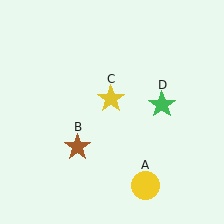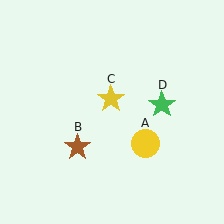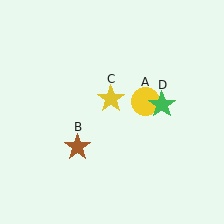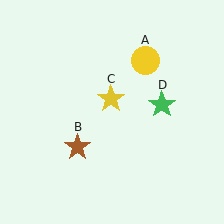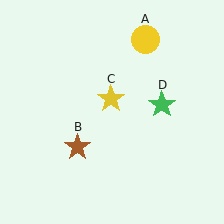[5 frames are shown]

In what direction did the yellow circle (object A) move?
The yellow circle (object A) moved up.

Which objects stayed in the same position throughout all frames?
Brown star (object B) and yellow star (object C) and green star (object D) remained stationary.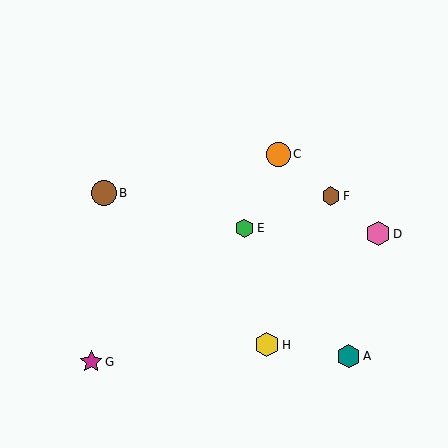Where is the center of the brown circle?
The center of the brown circle is at (104, 193).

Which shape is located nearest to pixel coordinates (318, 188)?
The brown hexagon (labeled F) at (331, 196) is nearest to that location.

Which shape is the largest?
The brown circle (labeled B) is the largest.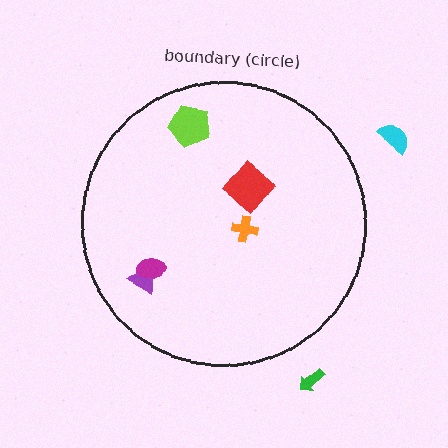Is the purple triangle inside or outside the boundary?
Inside.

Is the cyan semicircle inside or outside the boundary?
Outside.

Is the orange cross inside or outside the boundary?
Inside.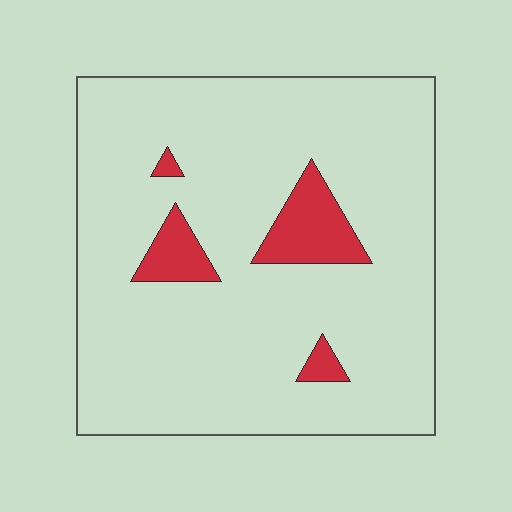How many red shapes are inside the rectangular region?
4.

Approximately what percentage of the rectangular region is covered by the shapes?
Approximately 10%.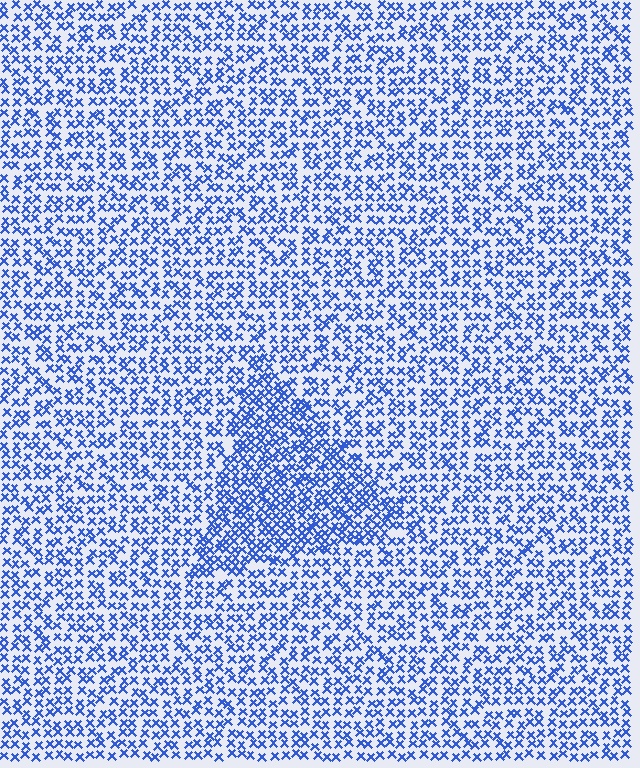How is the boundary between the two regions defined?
The boundary is defined by a change in element density (approximately 1.7x ratio). All elements are the same color, size, and shape.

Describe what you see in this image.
The image contains small blue elements arranged at two different densities. A triangle-shaped region is visible where the elements are more densely packed than the surrounding area.